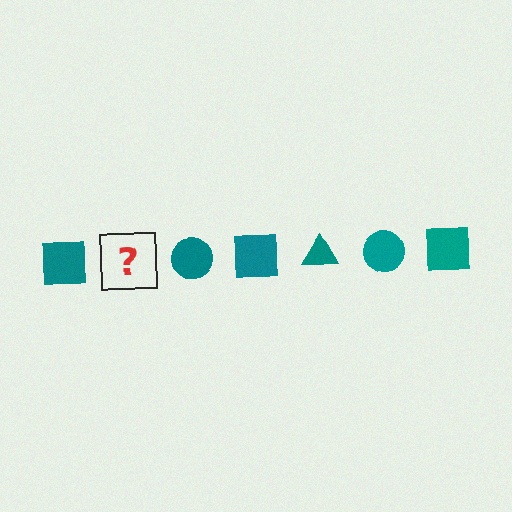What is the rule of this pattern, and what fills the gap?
The rule is that the pattern cycles through square, triangle, circle shapes in teal. The gap should be filled with a teal triangle.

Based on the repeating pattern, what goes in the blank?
The blank should be a teal triangle.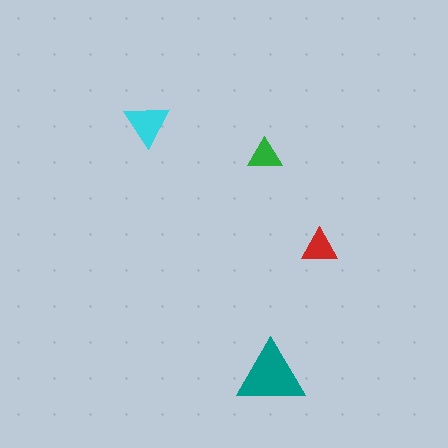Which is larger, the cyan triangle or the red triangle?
The cyan one.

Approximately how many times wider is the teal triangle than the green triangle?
About 2 times wider.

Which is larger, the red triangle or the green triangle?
The red one.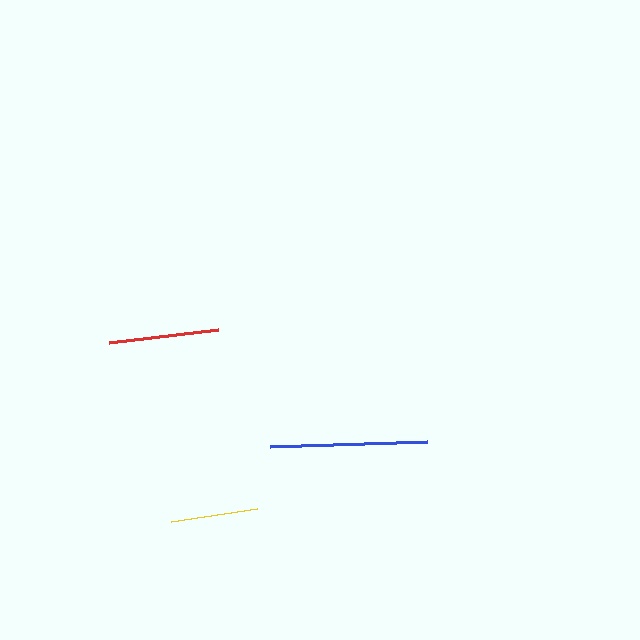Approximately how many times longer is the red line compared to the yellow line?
The red line is approximately 1.3 times the length of the yellow line.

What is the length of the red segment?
The red segment is approximately 109 pixels long.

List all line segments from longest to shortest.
From longest to shortest: blue, red, yellow.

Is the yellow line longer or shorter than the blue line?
The blue line is longer than the yellow line.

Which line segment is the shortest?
The yellow line is the shortest at approximately 87 pixels.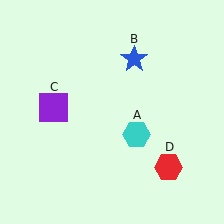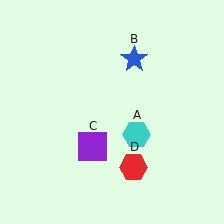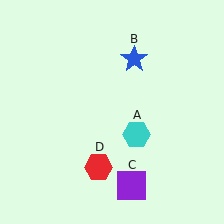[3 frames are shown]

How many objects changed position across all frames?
2 objects changed position: purple square (object C), red hexagon (object D).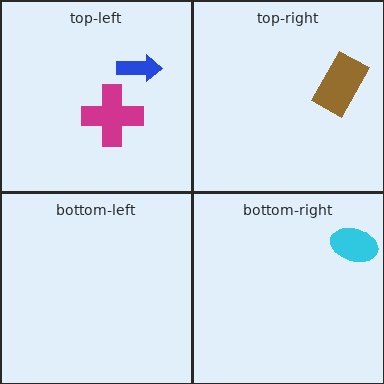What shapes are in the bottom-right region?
The cyan ellipse.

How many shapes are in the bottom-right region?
1.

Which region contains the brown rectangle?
The top-right region.